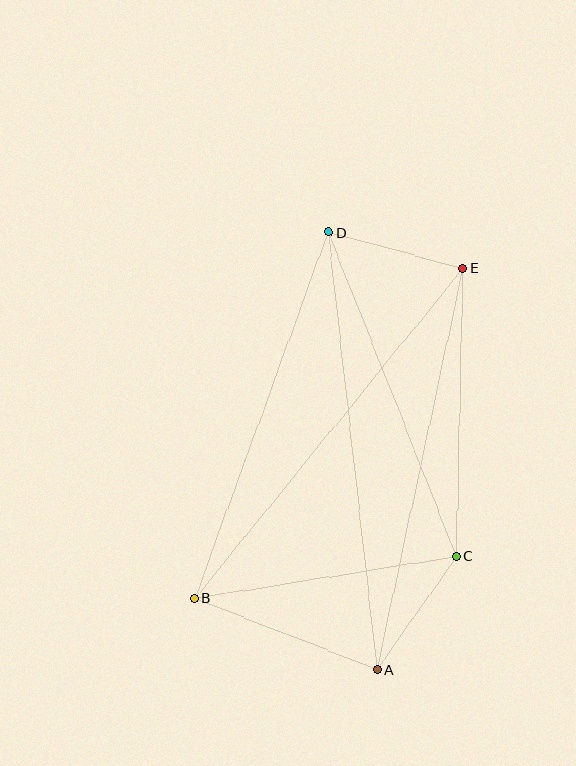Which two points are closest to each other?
Points A and C are closest to each other.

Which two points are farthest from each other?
Points A and D are farthest from each other.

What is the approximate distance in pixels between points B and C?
The distance between B and C is approximately 265 pixels.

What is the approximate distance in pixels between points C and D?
The distance between C and D is approximately 348 pixels.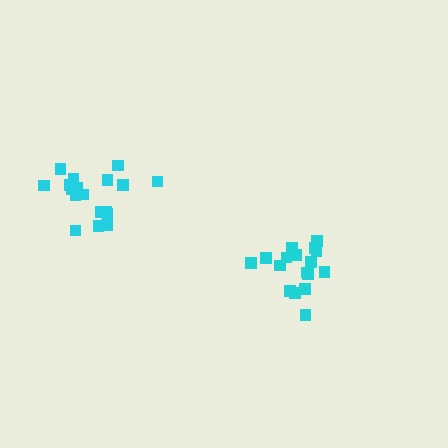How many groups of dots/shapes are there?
There are 2 groups.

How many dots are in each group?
Group 1: 17 dots, Group 2: 19 dots (36 total).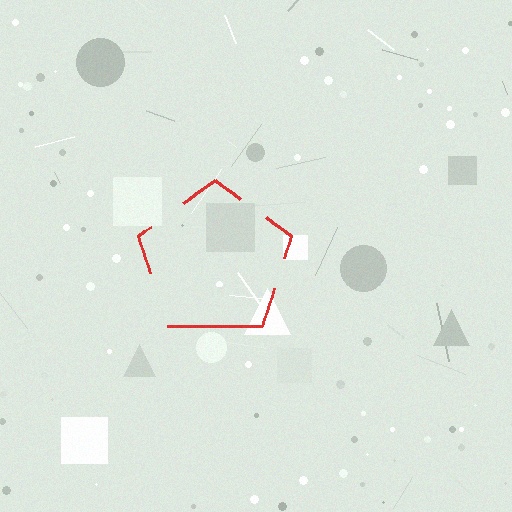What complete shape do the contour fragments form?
The contour fragments form a pentagon.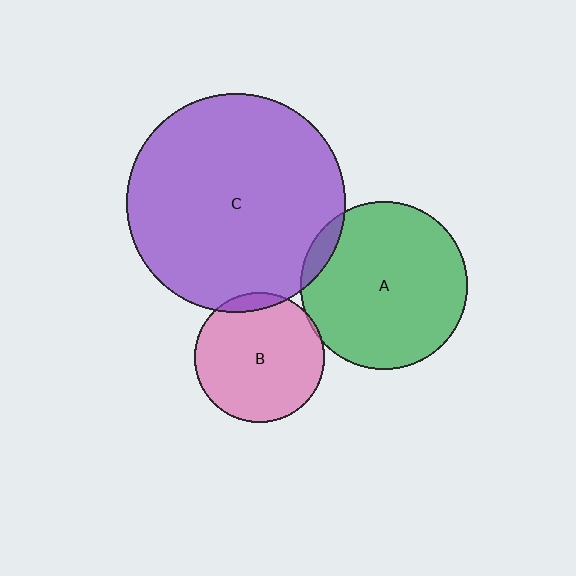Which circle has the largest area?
Circle C (purple).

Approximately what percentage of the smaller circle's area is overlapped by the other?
Approximately 5%.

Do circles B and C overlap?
Yes.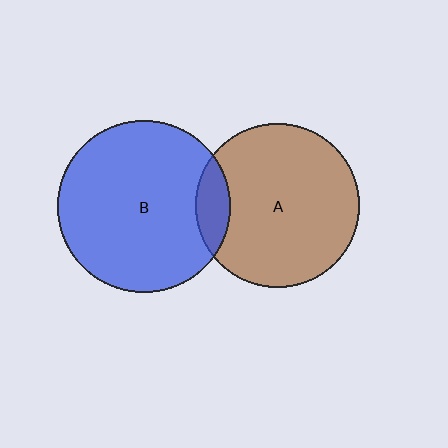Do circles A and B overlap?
Yes.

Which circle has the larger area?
Circle B (blue).